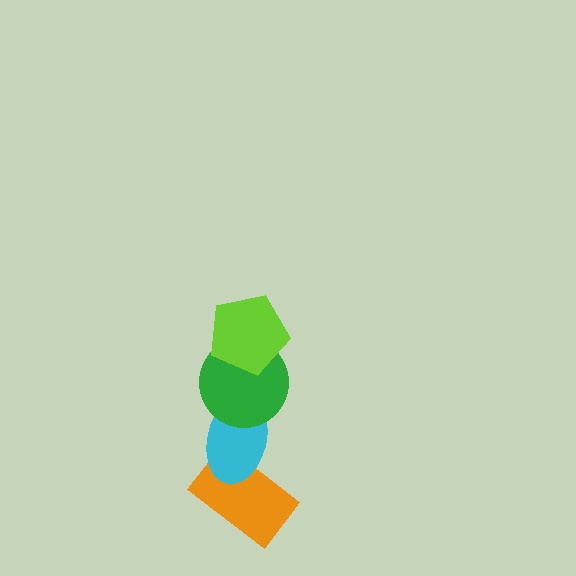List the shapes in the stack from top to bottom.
From top to bottom: the lime pentagon, the green circle, the cyan ellipse, the orange rectangle.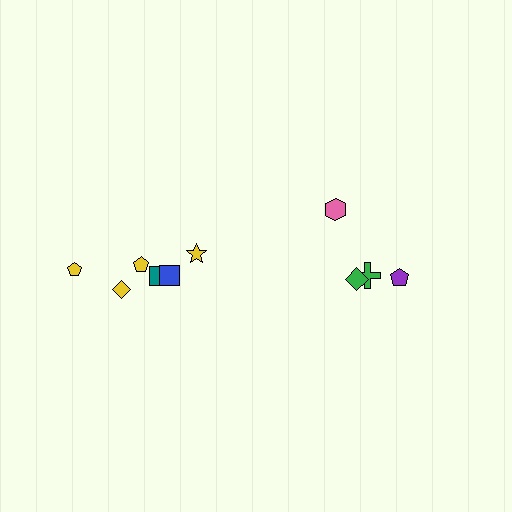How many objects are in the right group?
There are 4 objects.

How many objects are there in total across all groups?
There are 10 objects.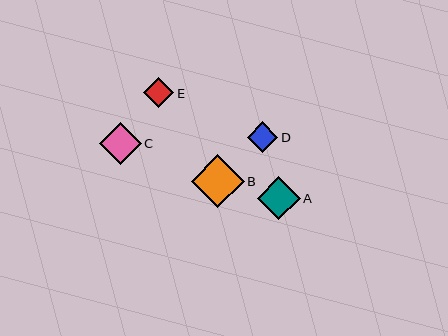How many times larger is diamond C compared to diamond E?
Diamond C is approximately 1.4 times the size of diamond E.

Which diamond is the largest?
Diamond B is the largest with a size of approximately 53 pixels.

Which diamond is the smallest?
Diamond D is the smallest with a size of approximately 30 pixels.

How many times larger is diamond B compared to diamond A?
Diamond B is approximately 1.2 times the size of diamond A.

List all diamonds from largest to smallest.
From largest to smallest: B, A, C, E, D.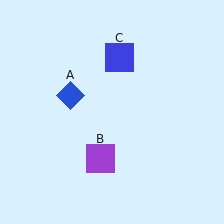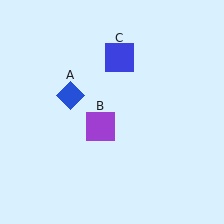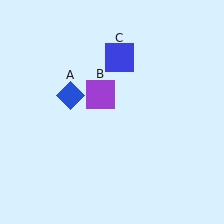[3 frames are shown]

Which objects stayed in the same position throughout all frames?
Blue diamond (object A) and blue square (object C) remained stationary.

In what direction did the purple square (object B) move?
The purple square (object B) moved up.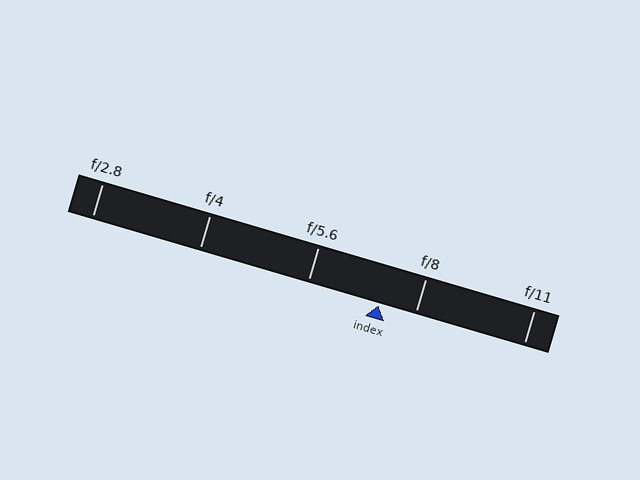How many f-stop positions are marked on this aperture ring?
There are 5 f-stop positions marked.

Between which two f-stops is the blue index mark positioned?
The index mark is between f/5.6 and f/8.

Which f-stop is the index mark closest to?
The index mark is closest to f/8.